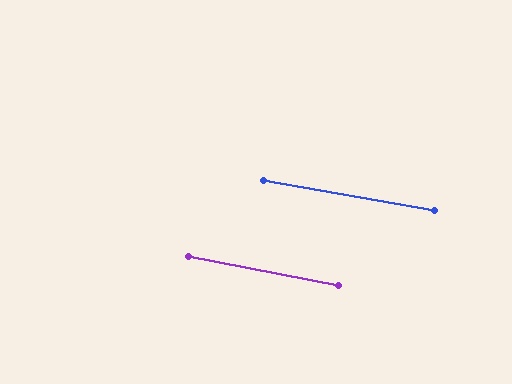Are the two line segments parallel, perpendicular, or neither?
Parallel — their directions differ by only 1.2°.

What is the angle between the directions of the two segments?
Approximately 1 degree.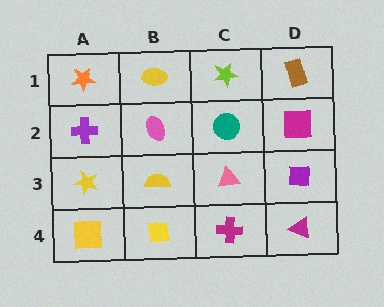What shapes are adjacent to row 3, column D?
A magenta square (row 2, column D), a magenta triangle (row 4, column D), a pink triangle (row 3, column C).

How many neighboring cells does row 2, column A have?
3.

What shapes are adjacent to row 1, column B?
A pink ellipse (row 2, column B), an orange star (row 1, column A), a lime star (row 1, column C).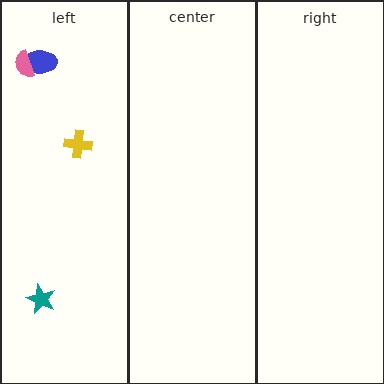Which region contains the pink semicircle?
The left region.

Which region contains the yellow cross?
The left region.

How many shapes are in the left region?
4.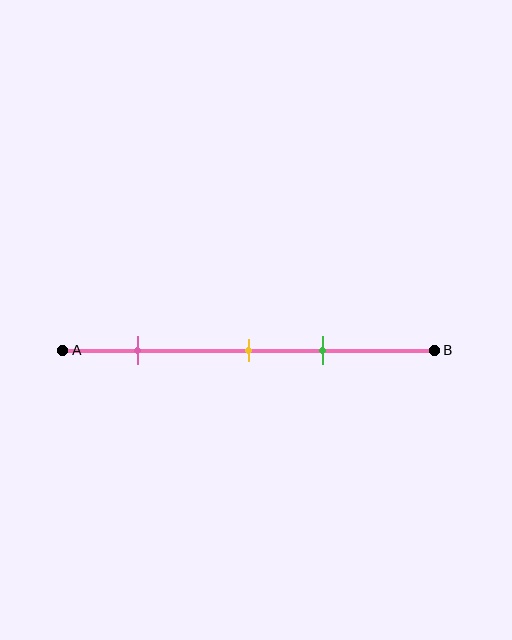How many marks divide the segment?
There are 3 marks dividing the segment.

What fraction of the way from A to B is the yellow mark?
The yellow mark is approximately 50% (0.5) of the way from A to B.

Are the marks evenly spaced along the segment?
No, the marks are not evenly spaced.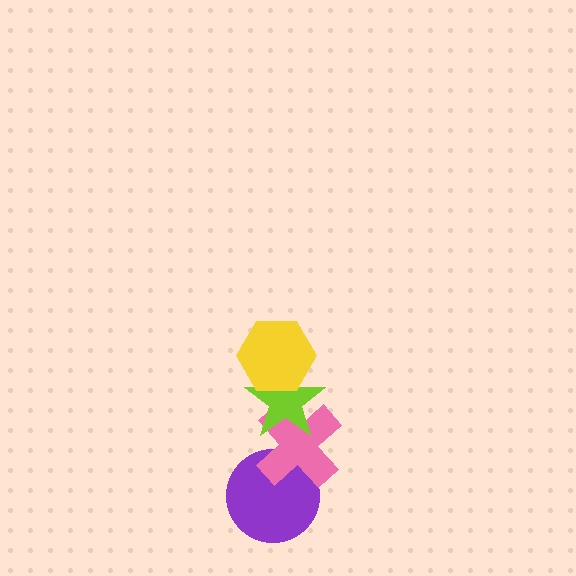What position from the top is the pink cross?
The pink cross is 3rd from the top.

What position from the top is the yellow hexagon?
The yellow hexagon is 1st from the top.